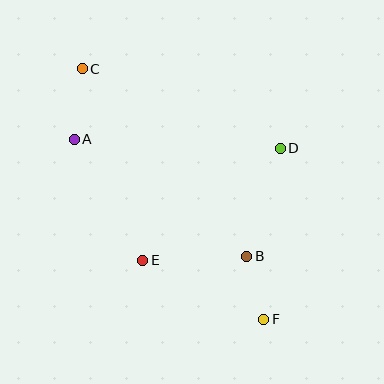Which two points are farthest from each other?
Points C and F are farthest from each other.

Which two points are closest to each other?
Points B and F are closest to each other.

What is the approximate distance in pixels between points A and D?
The distance between A and D is approximately 206 pixels.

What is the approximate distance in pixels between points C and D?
The distance between C and D is approximately 214 pixels.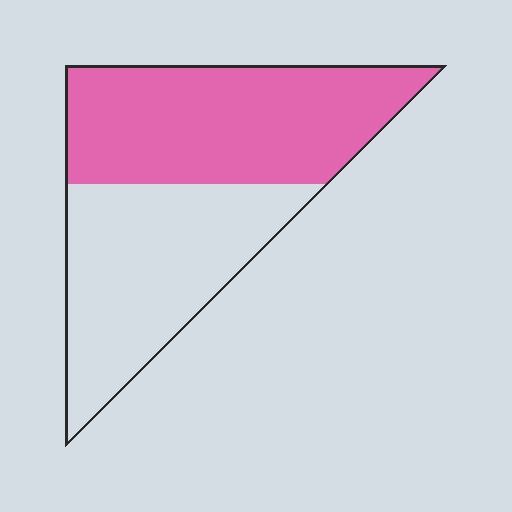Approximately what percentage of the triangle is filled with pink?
Approximately 55%.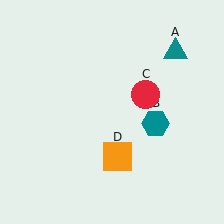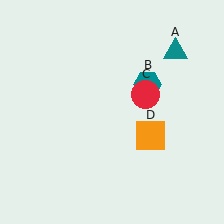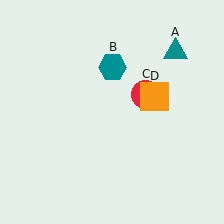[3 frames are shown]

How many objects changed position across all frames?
2 objects changed position: teal hexagon (object B), orange square (object D).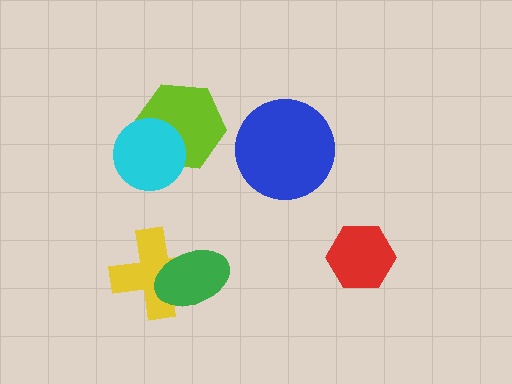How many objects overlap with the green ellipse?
1 object overlaps with the green ellipse.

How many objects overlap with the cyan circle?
1 object overlaps with the cyan circle.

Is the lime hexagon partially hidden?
Yes, it is partially covered by another shape.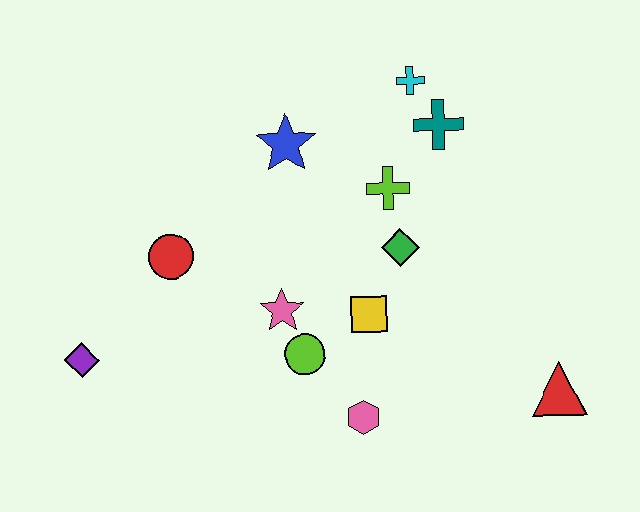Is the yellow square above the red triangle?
Yes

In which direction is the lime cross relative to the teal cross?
The lime cross is below the teal cross.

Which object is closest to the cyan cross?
The teal cross is closest to the cyan cross.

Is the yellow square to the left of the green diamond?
Yes